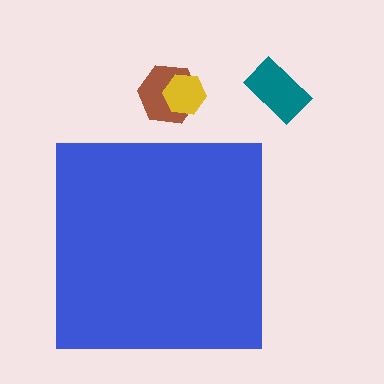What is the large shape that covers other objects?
A blue square.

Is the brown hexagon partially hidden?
No, the brown hexagon is fully visible.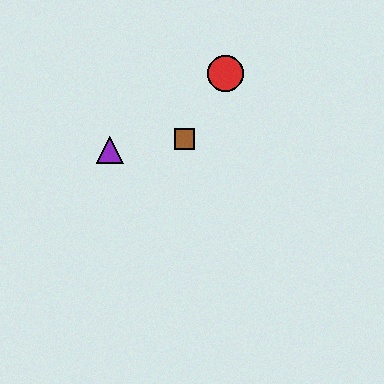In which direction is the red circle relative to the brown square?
The red circle is above the brown square.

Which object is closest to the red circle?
The brown square is closest to the red circle.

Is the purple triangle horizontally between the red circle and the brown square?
No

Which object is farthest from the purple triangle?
The red circle is farthest from the purple triangle.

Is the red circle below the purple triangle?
No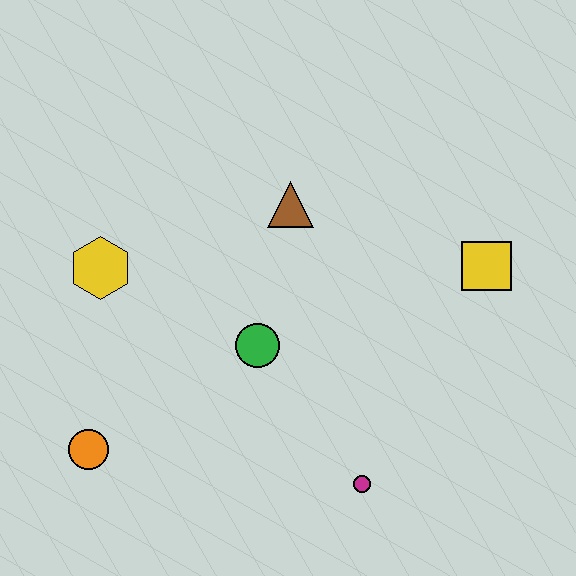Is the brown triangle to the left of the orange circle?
No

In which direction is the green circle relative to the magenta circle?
The green circle is above the magenta circle.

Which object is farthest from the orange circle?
The yellow square is farthest from the orange circle.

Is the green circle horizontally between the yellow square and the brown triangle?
No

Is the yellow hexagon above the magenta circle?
Yes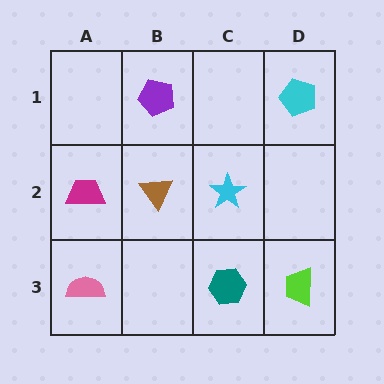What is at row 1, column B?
A purple pentagon.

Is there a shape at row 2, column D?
No, that cell is empty.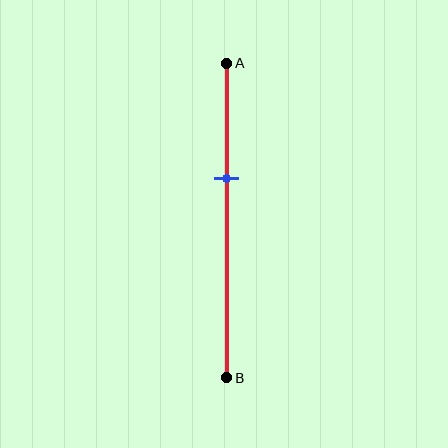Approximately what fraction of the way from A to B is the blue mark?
The blue mark is approximately 35% of the way from A to B.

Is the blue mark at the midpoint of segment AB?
No, the mark is at about 35% from A, not at the 50% midpoint.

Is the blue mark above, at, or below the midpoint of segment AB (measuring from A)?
The blue mark is above the midpoint of segment AB.